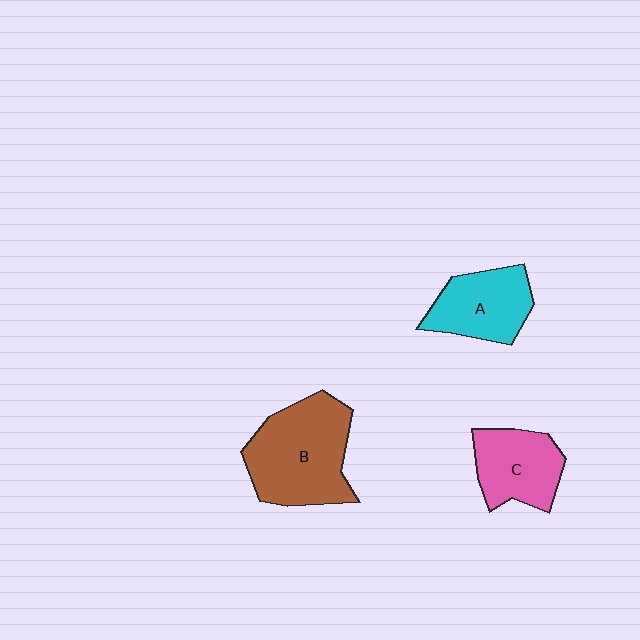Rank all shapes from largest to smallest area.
From largest to smallest: B (brown), A (cyan), C (pink).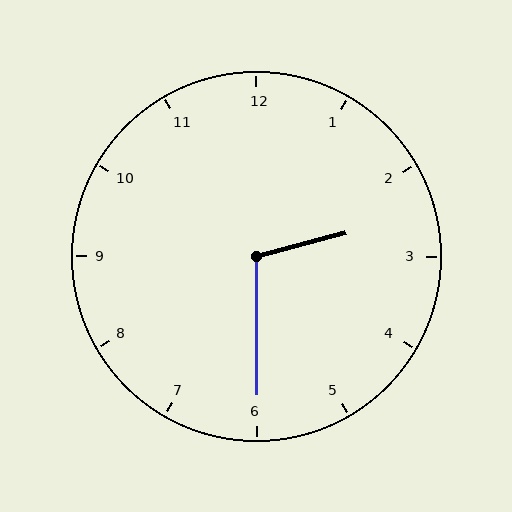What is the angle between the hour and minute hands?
Approximately 105 degrees.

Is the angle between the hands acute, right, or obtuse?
It is obtuse.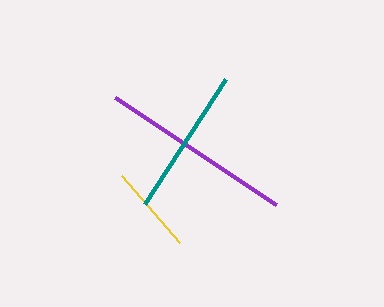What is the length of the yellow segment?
The yellow segment is approximately 88 pixels long.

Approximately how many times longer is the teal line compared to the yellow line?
The teal line is approximately 1.7 times the length of the yellow line.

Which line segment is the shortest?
The yellow line is the shortest at approximately 88 pixels.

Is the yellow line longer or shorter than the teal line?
The teal line is longer than the yellow line.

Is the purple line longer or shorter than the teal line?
The purple line is longer than the teal line.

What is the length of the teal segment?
The teal segment is approximately 149 pixels long.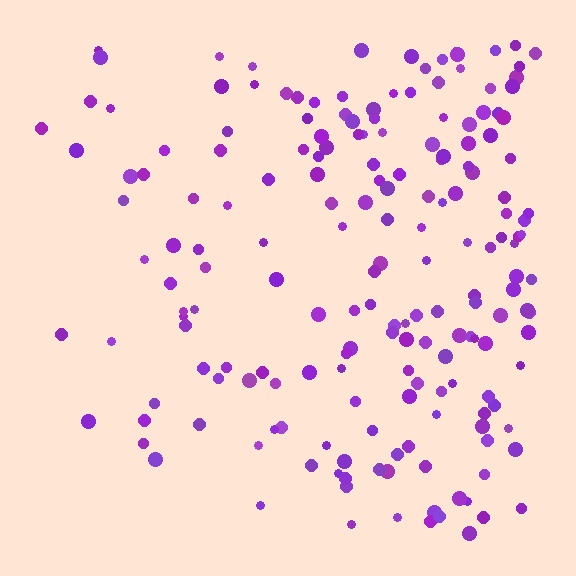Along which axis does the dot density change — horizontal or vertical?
Horizontal.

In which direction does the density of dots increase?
From left to right, with the right side densest.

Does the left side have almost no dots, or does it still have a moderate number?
Still a moderate number, just noticeably fewer than the right.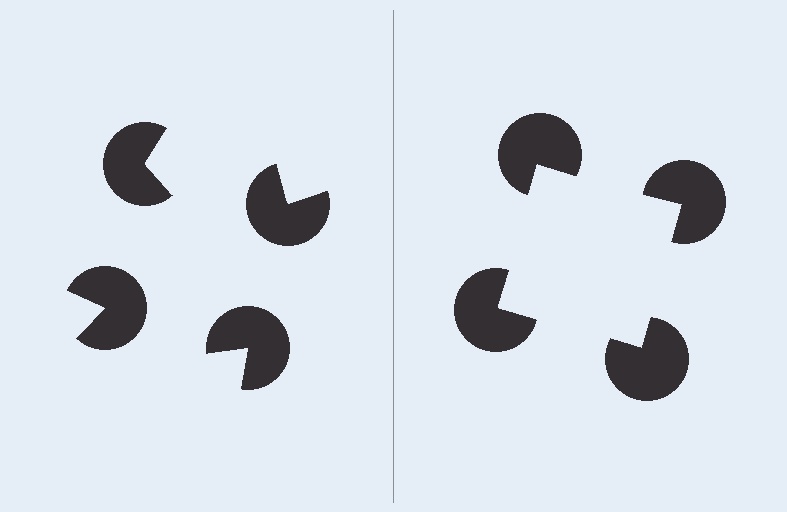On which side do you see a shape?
An illusory square appears on the right side. On the left side the wedge cuts are rotated, so no coherent shape forms.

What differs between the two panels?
The pac-man discs are positioned identically on both sides; only the wedge orientations differ. On the right they align to a square; on the left they are misaligned.